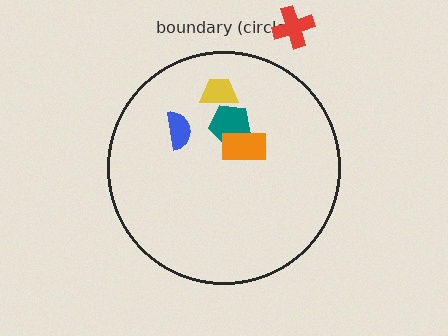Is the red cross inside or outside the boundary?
Outside.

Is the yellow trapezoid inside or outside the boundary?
Inside.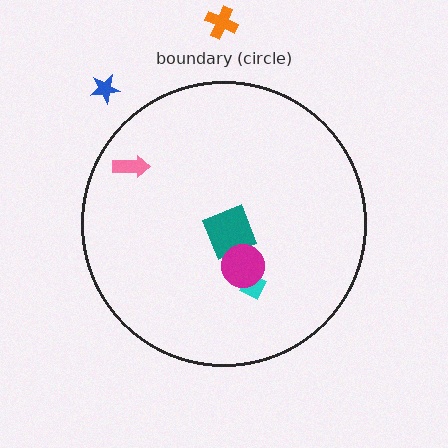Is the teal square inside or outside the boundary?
Inside.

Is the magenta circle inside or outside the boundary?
Inside.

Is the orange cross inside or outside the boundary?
Outside.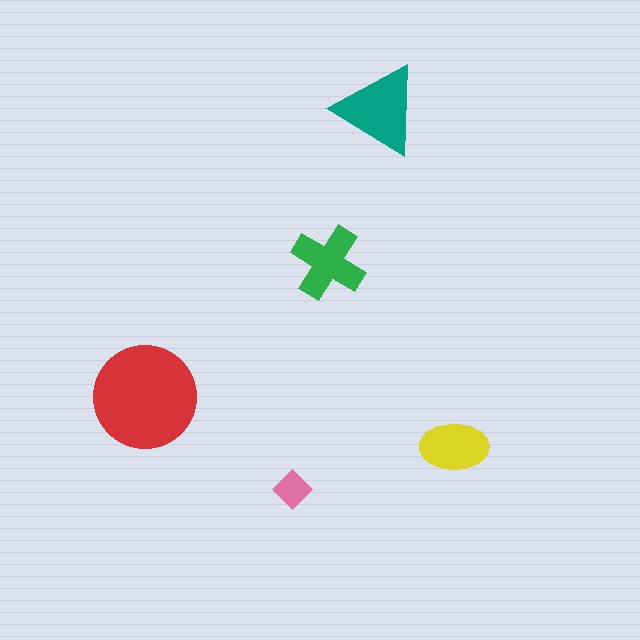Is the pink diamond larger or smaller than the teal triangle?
Smaller.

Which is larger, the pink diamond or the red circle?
The red circle.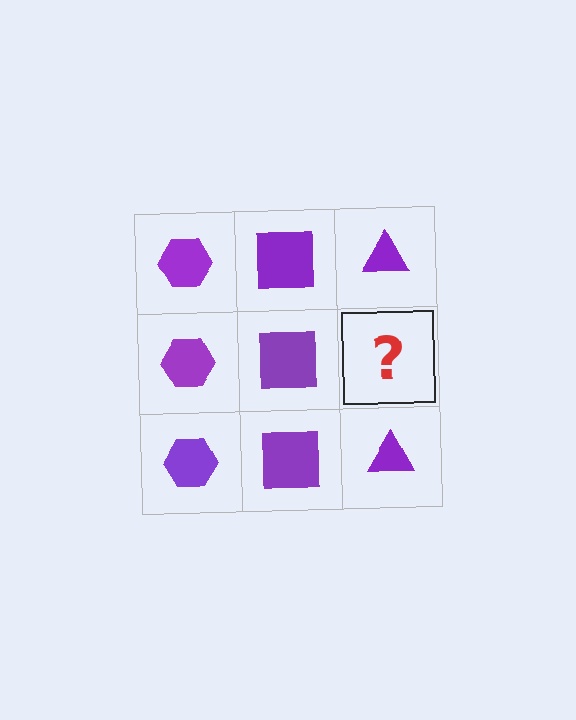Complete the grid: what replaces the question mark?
The question mark should be replaced with a purple triangle.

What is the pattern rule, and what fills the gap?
The rule is that each column has a consistent shape. The gap should be filled with a purple triangle.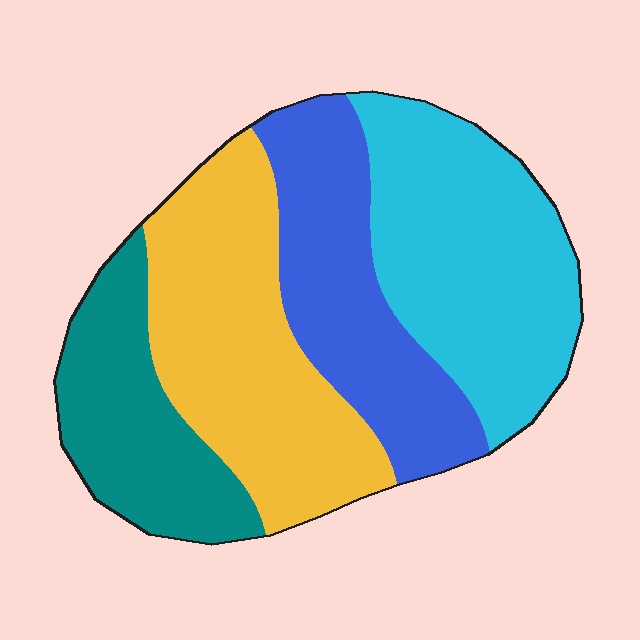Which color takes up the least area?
Teal, at roughly 20%.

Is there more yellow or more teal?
Yellow.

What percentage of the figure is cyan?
Cyan covers 29% of the figure.